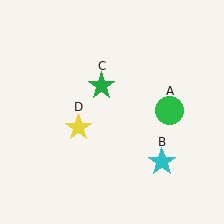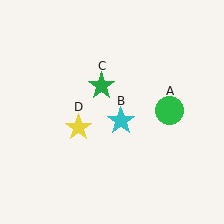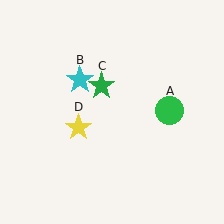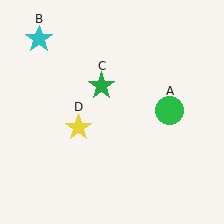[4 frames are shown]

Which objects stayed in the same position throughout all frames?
Green circle (object A) and green star (object C) and yellow star (object D) remained stationary.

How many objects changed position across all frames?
1 object changed position: cyan star (object B).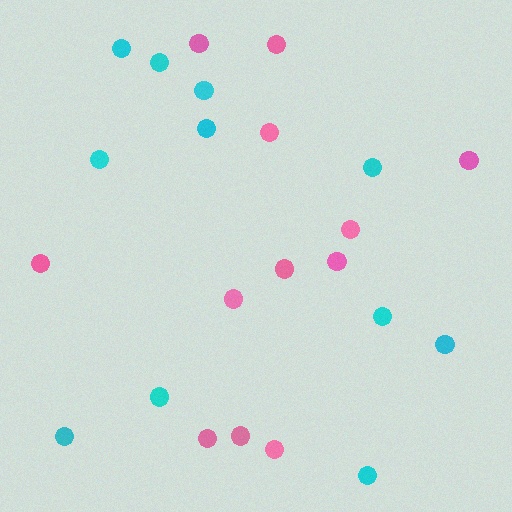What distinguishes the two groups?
There are 2 groups: one group of cyan circles (11) and one group of pink circles (12).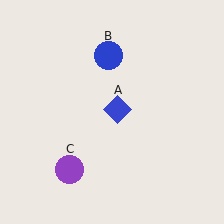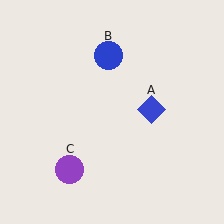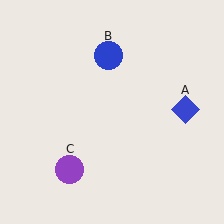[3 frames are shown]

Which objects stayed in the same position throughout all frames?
Blue circle (object B) and purple circle (object C) remained stationary.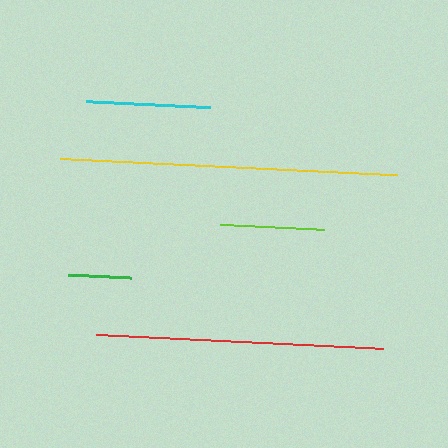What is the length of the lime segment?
The lime segment is approximately 103 pixels long.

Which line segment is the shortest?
The green line is the shortest at approximately 63 pixels.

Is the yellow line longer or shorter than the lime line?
The yellow line is longer than the lime line.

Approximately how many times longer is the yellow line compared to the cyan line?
The yellow line is approximately 2.7 times the length of the cyan line.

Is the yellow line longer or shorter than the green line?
The yellow line is longer than the green line.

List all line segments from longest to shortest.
From longest to shortest: yellow, red, cyan, lime, green.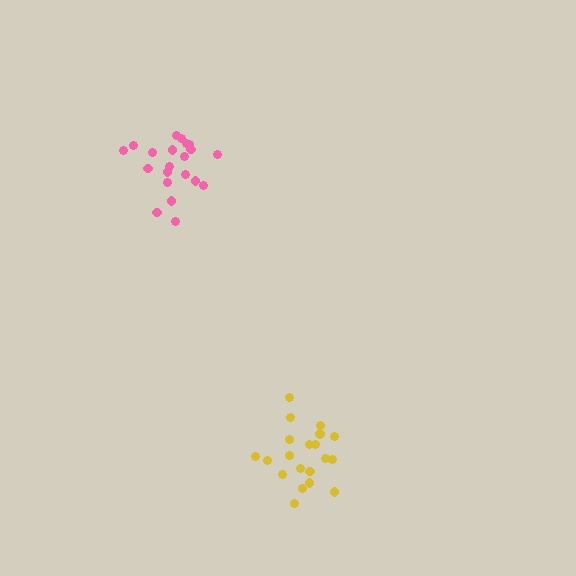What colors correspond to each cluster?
The clusters are colored: yellow, pink.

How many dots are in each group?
Group 1: 20 dots, Group 2: 21 dots (41 total).